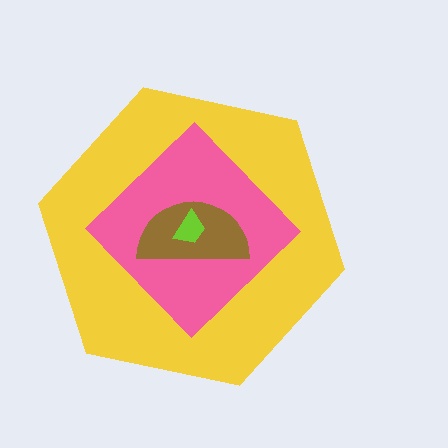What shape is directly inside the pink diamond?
The brown semicircle.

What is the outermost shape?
The yellow hexagon.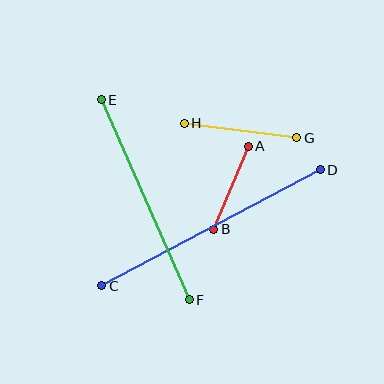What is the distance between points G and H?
The distance is approximately 114 pixels.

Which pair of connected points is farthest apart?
Points C and D are farthest apart.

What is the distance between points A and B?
The distance is approximately 90 pixels.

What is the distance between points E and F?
The distance is approximately 218 pixels.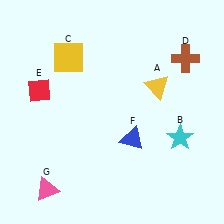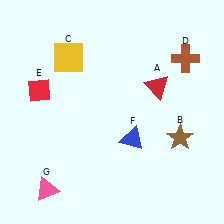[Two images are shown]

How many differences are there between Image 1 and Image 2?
There are 2 differences between the two images.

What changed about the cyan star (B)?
In Image 1, B is cyan. In Image 2, it changed to brown.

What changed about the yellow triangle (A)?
In Image 1, A is yellow. In Image 2, it changed to red.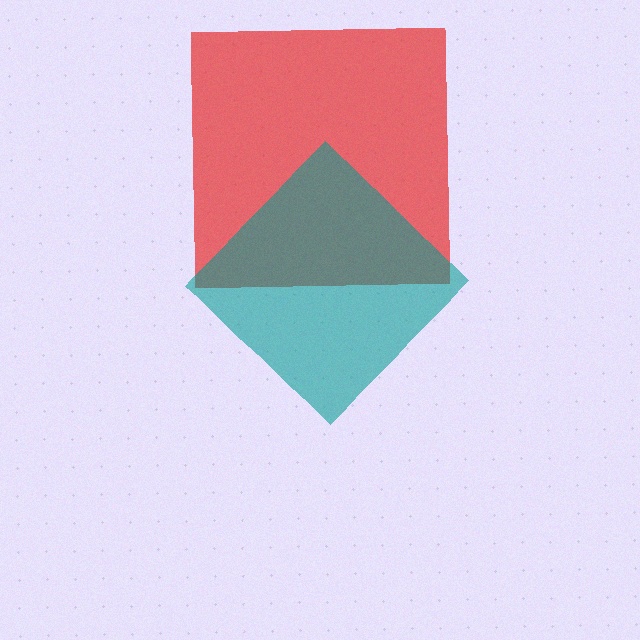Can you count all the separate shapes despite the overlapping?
Yes, there are 2 separate shapes.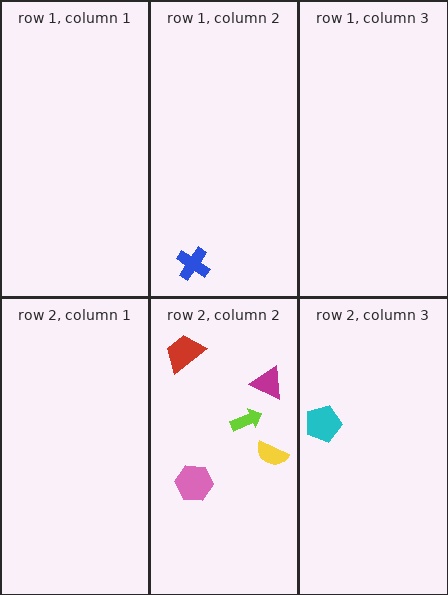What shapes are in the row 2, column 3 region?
The cyan pentagon.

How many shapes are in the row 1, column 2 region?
1.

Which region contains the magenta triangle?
The row 2, column 2 region.